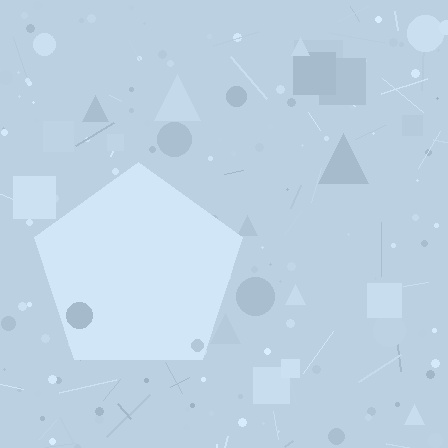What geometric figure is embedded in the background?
A pentagon is embedded in the background.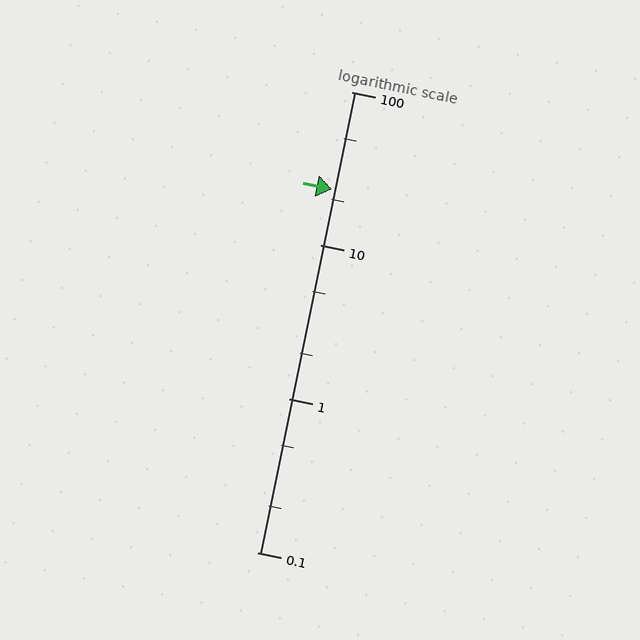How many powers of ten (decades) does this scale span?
The scale spans 3 decades, from 0.1 to 100.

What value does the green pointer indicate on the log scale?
The pointer indicates approximately 23.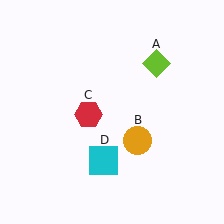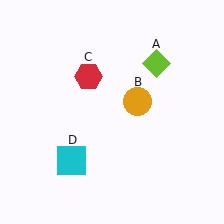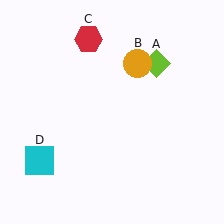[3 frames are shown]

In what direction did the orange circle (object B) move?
The orange circle (object B) moved up.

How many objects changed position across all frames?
3 objects changed position: orange circle (object B), red hexagon (object C), cyan square (object D).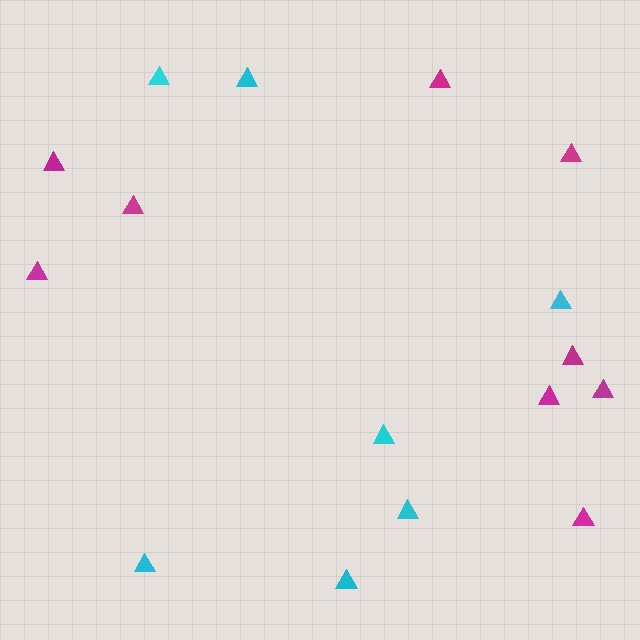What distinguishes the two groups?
There are 2 groups: one group of cyan triangles (7) and one group of magenta triangles (9).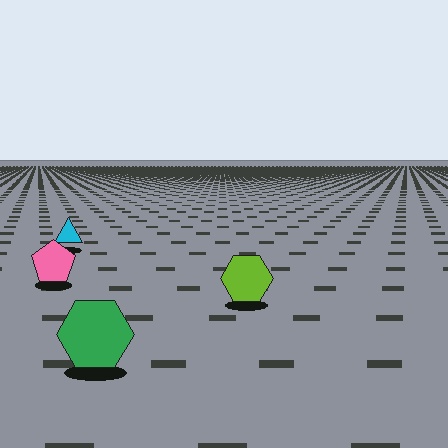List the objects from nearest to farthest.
From nearest to farthest: the green hexagon, the lime hexagon, the pink pentagon, the cyan triangle.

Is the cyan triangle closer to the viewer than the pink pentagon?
No. The pink pentagon is closer — you can tell from the texture gradient: the ground texture is coarser near it.